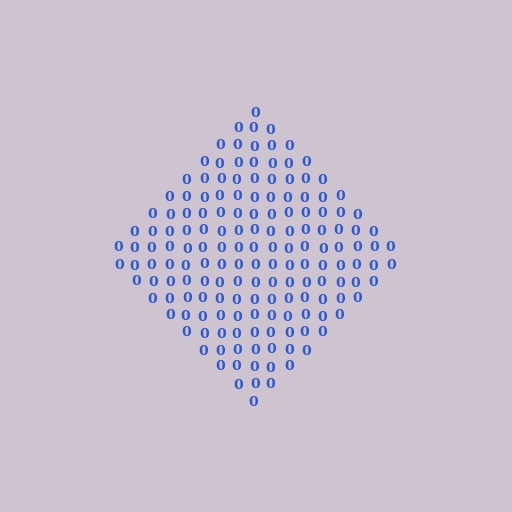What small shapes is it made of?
It is made of small digit 0's.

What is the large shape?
The large shape is a diamond.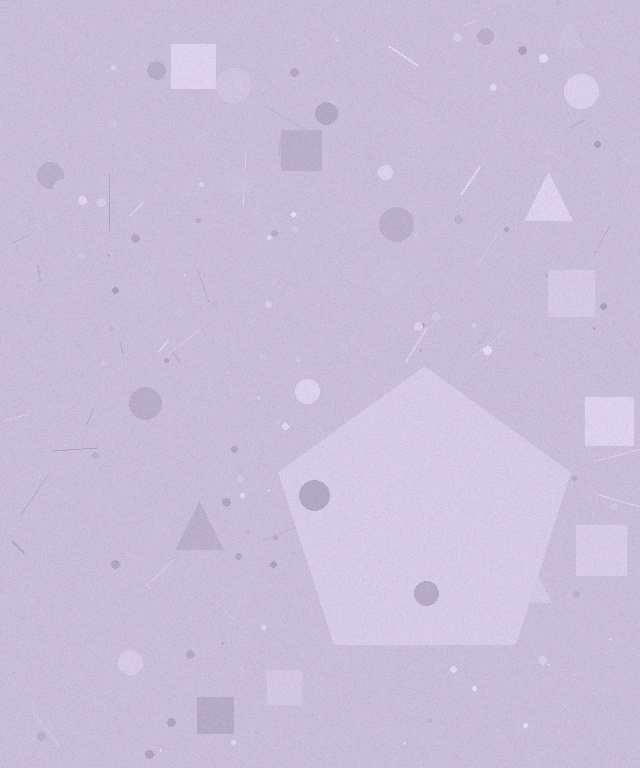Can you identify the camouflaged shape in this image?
The camouflaged shape is a pentagon.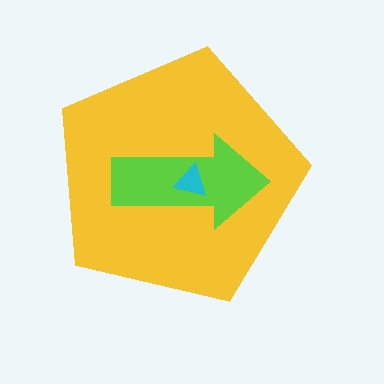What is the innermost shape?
The cyan triangle.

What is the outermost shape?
The yellow pentagon.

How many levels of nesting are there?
3.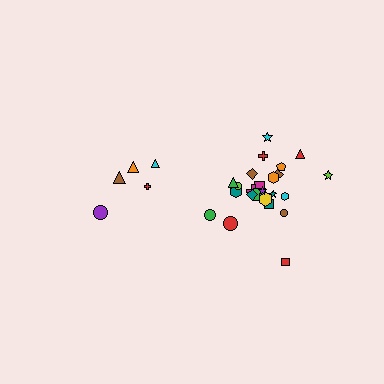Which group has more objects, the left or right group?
The right group.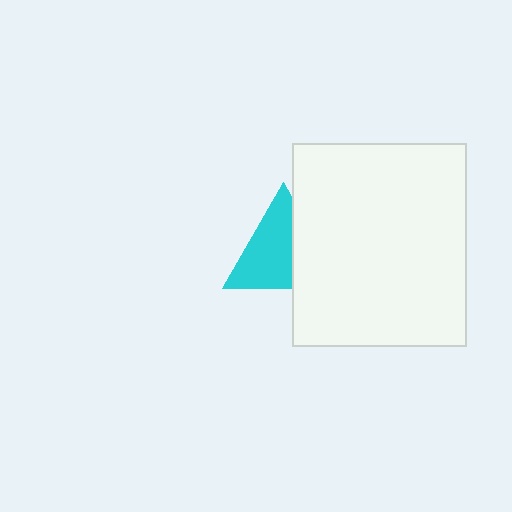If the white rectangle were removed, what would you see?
You would see the complete cyan triangle.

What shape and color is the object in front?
The object in front is a white rectangle.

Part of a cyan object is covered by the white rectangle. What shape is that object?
It is a triangle.